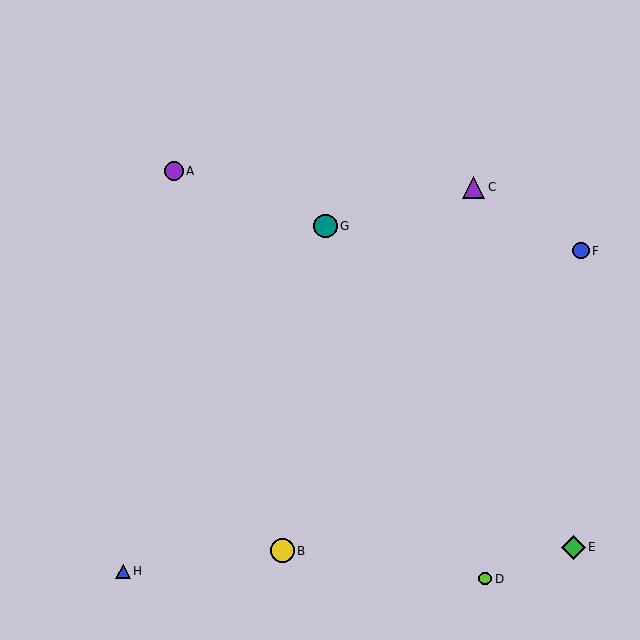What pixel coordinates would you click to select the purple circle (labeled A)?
Click at (174, 171) to select the purple circle A.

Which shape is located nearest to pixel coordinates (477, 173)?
The purple triangle (labeled C) at (474, 187) is nearest to that location.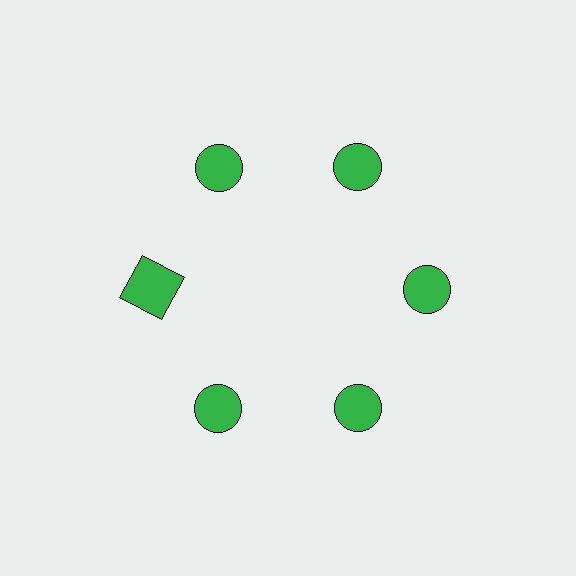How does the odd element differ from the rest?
It has a different shape: square instead of circle.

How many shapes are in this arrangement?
There are 6 shapes arranged in a ring pattern.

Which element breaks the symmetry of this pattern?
The green square at roughly the 9 o'clock position breaks the symmetry. All other shapes are green circles.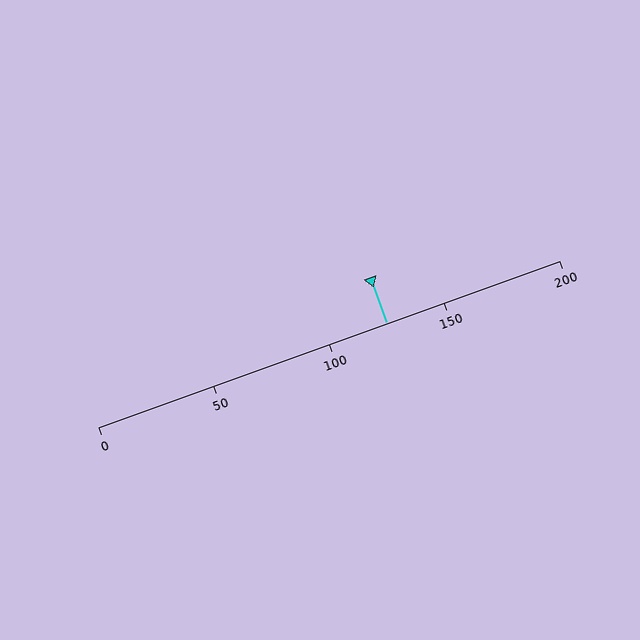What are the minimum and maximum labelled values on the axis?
The axis runs from 0 to 200.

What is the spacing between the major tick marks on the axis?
The major ticks are spaced 50 apart.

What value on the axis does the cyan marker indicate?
The marker indicates approximately 125.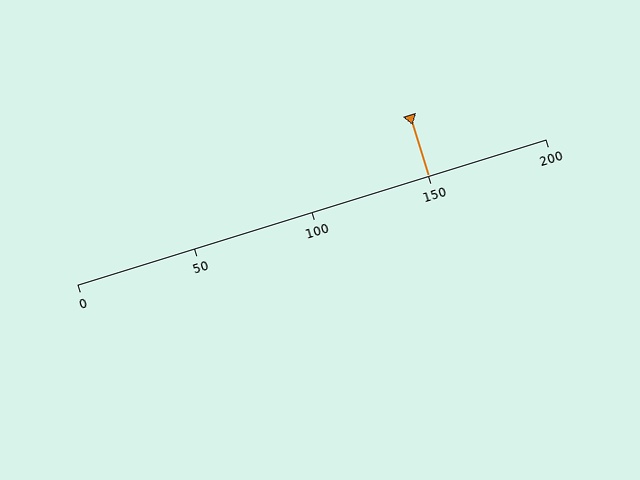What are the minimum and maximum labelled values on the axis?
The axis runs from 0 to 200.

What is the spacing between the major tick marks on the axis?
The major ticks are spaced 50 apart.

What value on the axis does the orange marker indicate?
The marker indicates approximately 150.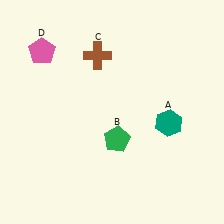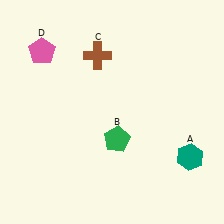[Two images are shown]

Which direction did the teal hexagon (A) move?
The teal hexagon (A) moved down.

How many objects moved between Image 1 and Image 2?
1 object moved between the two images.